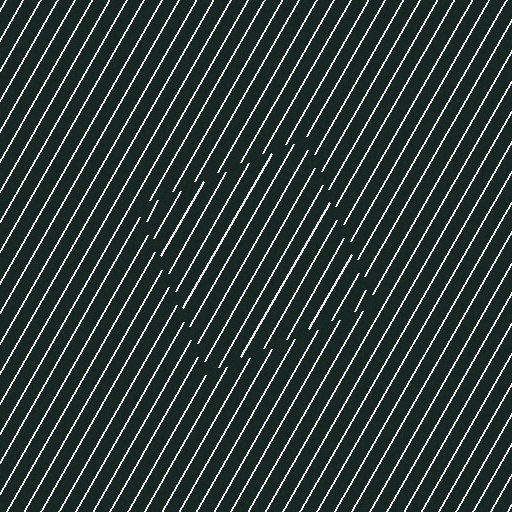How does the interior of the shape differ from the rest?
The interior of the shape contains the same grating, shifted by half a period — the contour is defined by the phase discontinuity where line-ends from the inner and outer gratings abut.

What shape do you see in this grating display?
An illusory square. The interior of the shape contains the same grating, shifted by half a period — the contour is defined by the phase discontinuity where line-ends from the inner and outer gratings abut.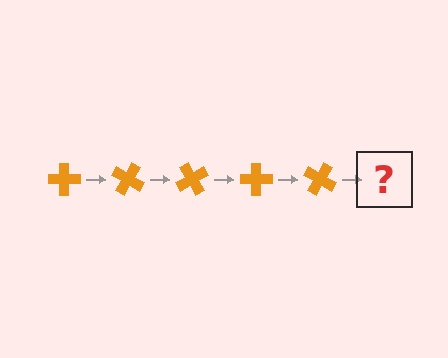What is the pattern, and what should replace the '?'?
The pattern is that the cross rotates 30 degrees each step. The '?' should be an orange cross rotated 150 degrees.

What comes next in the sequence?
The next element should be an orange cross rotated 150 degrees.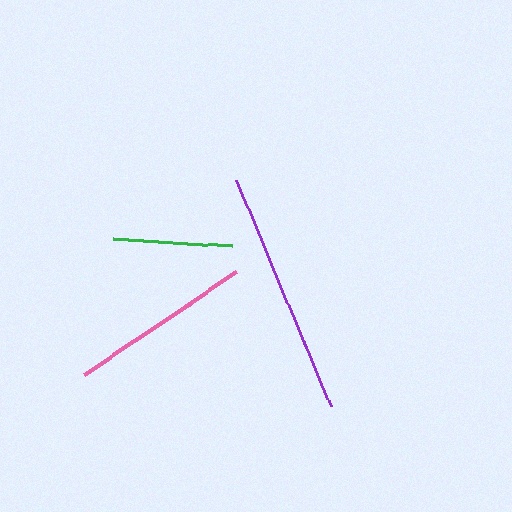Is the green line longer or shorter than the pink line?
The pink line is longer than the green line.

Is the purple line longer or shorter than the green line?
The purple line is longer than the green line.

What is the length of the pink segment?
The pink segment is approximately 183 pixels long.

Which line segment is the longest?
The purple line is the longest at approximately 245 pixels.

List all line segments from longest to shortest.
From longest to shortest: purple, pink, green.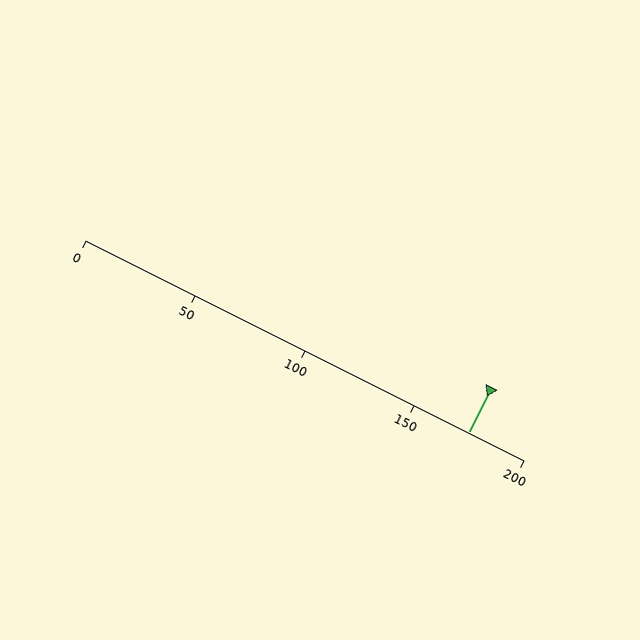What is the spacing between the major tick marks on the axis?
The major ticks are spaced 50 apart.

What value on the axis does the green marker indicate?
The marker indicates approximately 175.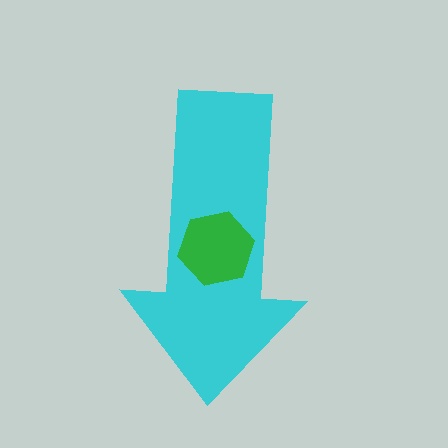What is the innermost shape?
The green hexagon.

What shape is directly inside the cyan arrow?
The green hexagon.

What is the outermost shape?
The cyan arrow.